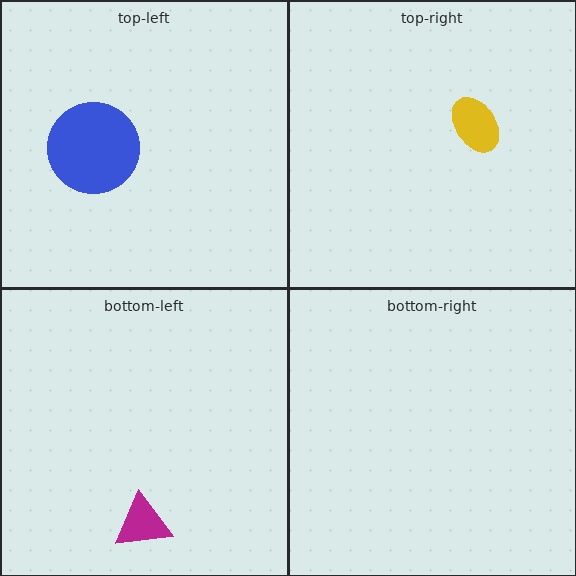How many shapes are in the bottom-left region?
1.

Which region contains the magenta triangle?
The bottom-left region.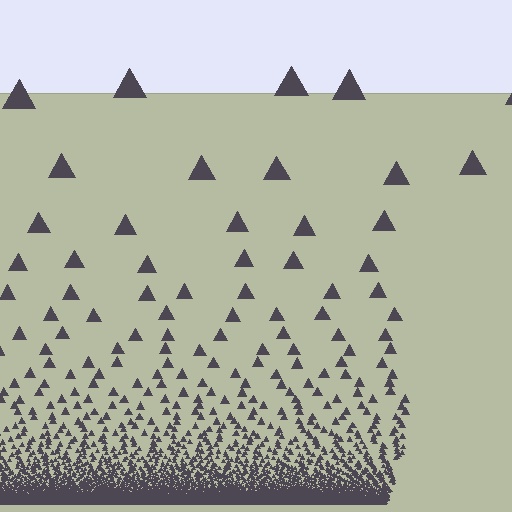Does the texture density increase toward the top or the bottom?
Density increases toward the bottom.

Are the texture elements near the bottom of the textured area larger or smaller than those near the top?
Smaller. The gradient is inverted — elements near the bottom are smaller and denser.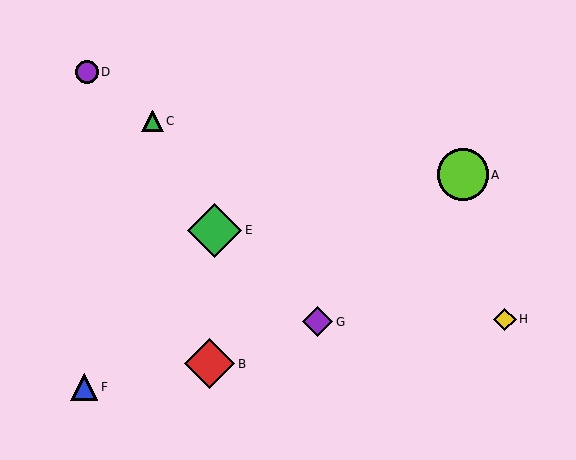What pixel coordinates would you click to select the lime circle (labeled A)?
Click at (463, 175) to select the lime circle A.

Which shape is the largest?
The green diamond (labeled E) is the largest.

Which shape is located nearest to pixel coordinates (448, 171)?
The lime circle (labeled A) at (463, 175) is nearest to that location.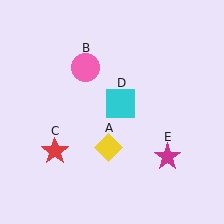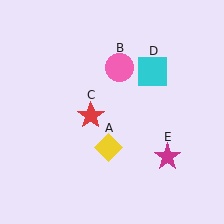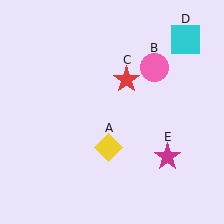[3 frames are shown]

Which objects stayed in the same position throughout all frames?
Yellow diamond (object A) and magenta star (object E) remained stationary.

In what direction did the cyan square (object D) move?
The cyan square (object D) moved up and to the right.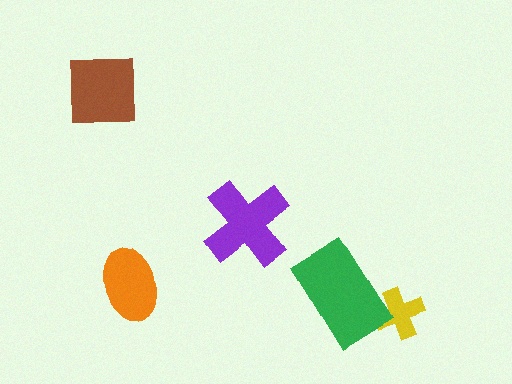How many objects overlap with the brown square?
0 objects overlap with the brown square.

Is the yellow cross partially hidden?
Yes, it is partially covered by another shape.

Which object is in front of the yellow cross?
The green rectangle is in front of the yellow cross.